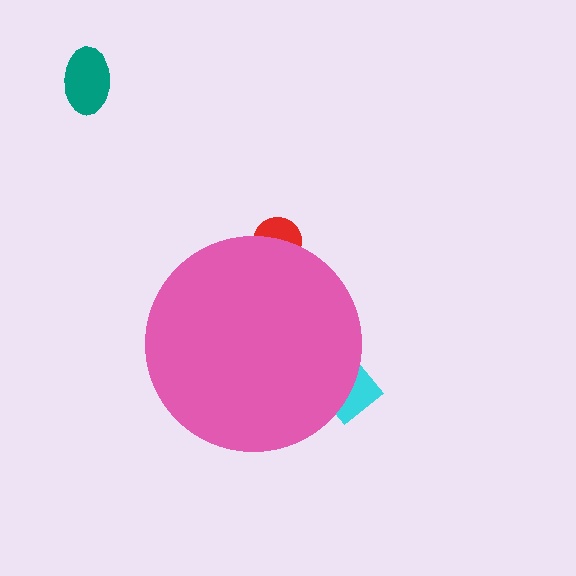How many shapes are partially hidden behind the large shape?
2 shapes are partially hidden.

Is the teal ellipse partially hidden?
No, the teal ellipse is fully visible.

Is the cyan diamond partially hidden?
Yes, the cyan diamond is partially hidden behind the pink circle.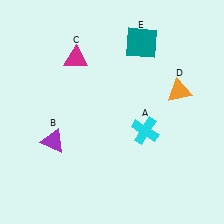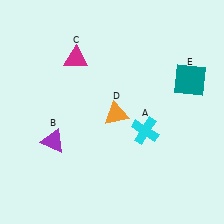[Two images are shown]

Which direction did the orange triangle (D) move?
The orange triangle (D) moved left.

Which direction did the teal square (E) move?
The teal square (E) moved right.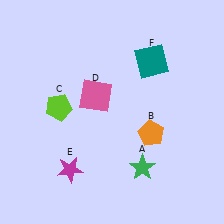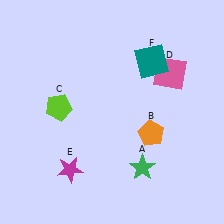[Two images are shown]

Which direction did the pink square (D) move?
The pink square (D) moved right.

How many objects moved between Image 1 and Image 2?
1 object moved between the two images.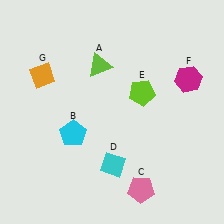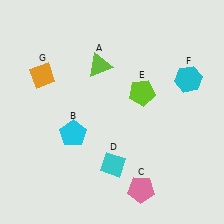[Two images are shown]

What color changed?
The hexagon (F) changed from magenta in Image 1 to cyan in Image 2.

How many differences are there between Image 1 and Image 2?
There is 1 difference between the two images.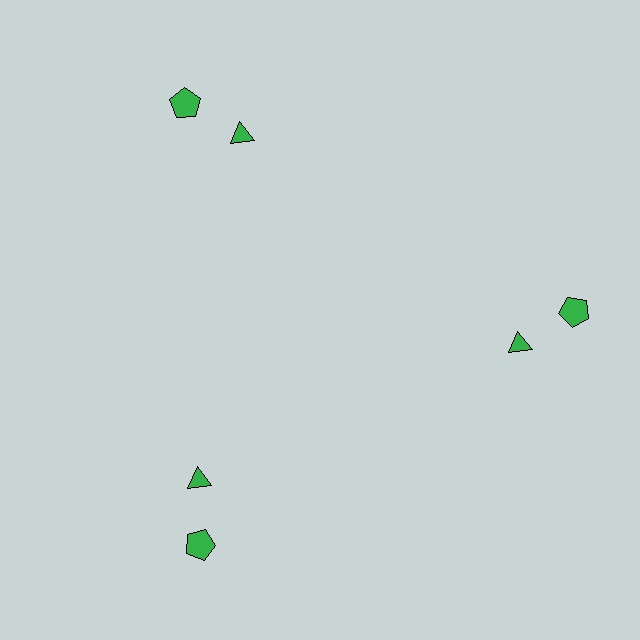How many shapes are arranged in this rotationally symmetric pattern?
There are 6 shapes, arranged in 3 groups of 2.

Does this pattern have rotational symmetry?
Yes, this pattern has 3-fold rotational symmetry. It looks the same after rotating 120 degrees around the center.